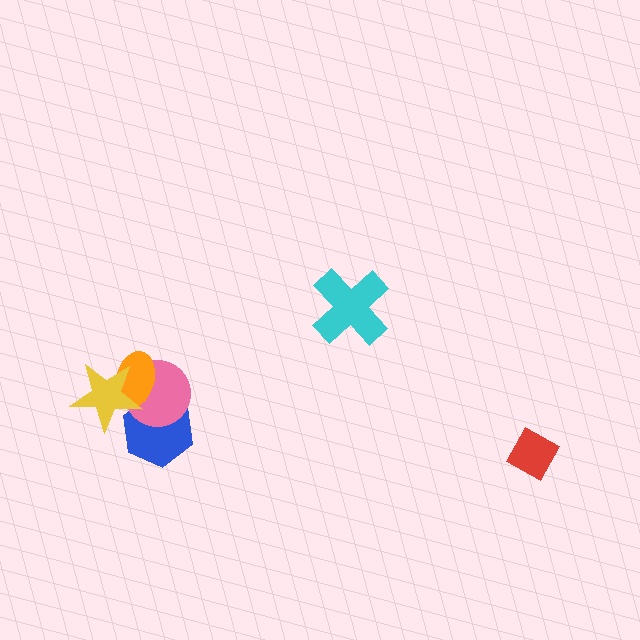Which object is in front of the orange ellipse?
The yellow star is in front of the orange ellipse.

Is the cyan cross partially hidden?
No, no other shape covers it.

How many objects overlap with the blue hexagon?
3 objects overlap with the blue hexagon.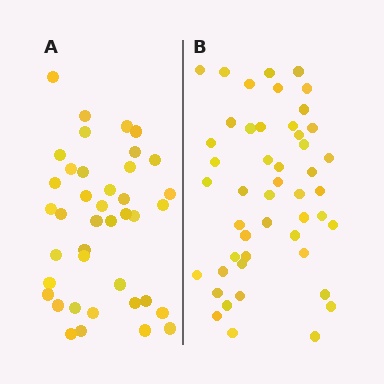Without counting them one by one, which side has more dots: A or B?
Region B (the right region) has more dots.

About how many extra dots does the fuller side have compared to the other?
Region B has roughly 8 or so more dots than region A.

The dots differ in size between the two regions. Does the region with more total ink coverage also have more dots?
No. Region A has more total ink coverage because its dots are larger, but region B actually contains more individual dots. Total area can be misleading — the number of items is what matters here.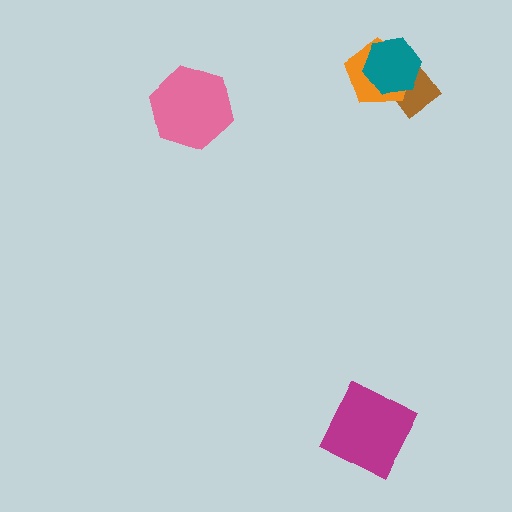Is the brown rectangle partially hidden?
Yes, it is partially covered by another shape.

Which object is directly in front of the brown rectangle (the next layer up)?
The orange pentagon is directly in front of the brown rectangle.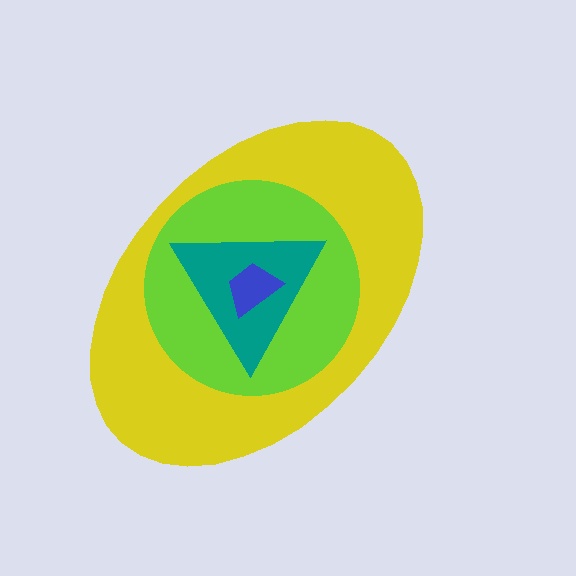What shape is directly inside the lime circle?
The teal triangle.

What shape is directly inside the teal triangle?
The blue trapezoid.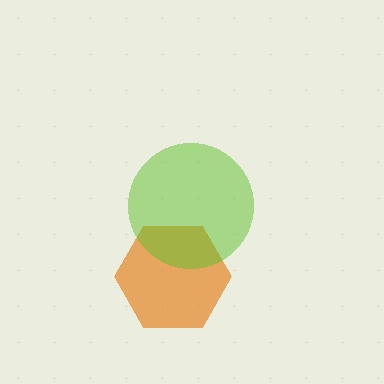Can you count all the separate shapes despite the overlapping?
Yes, there are 2 separate shapes.